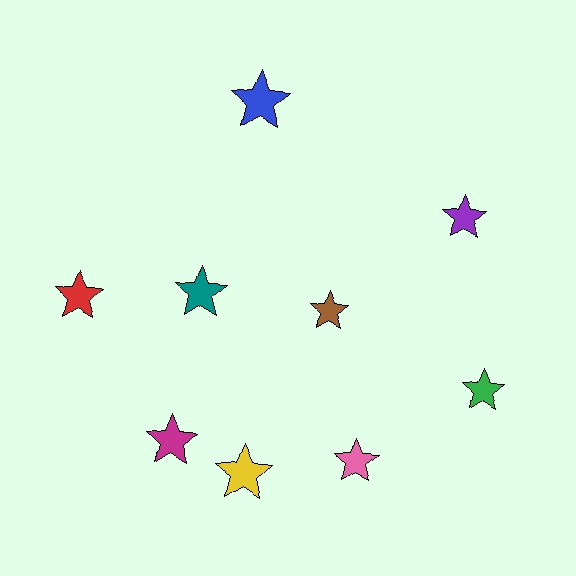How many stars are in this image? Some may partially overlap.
There are 9 stars.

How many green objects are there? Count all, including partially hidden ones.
There is 1 green object.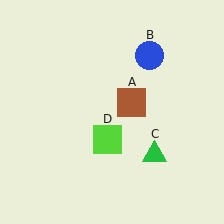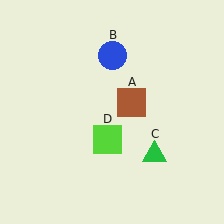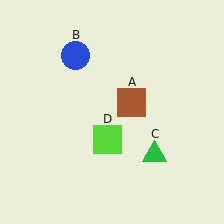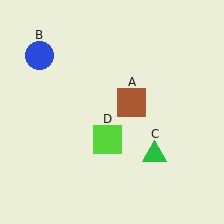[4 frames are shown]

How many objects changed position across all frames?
1 object changed position: blue circle (object B).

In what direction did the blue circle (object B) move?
The blue circle (object B) moved left.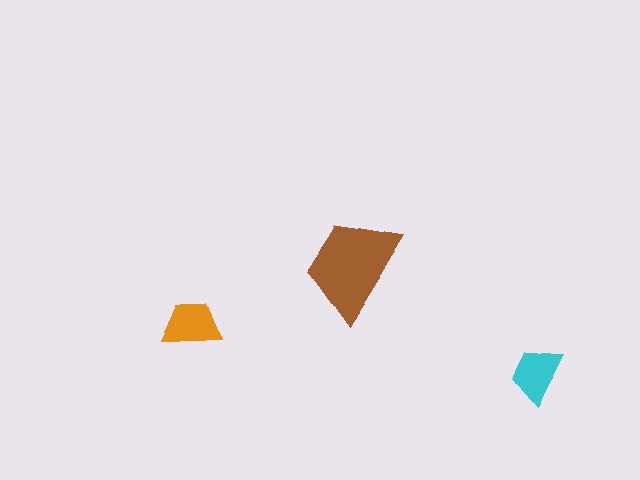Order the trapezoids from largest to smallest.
the brown one, the orange one, the cyan one.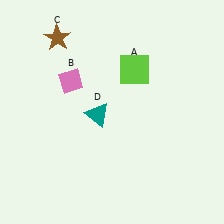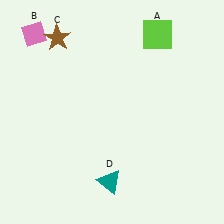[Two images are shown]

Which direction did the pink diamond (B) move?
The pink diamond (B) moved up.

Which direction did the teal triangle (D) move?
The teal triangle (D) moved down.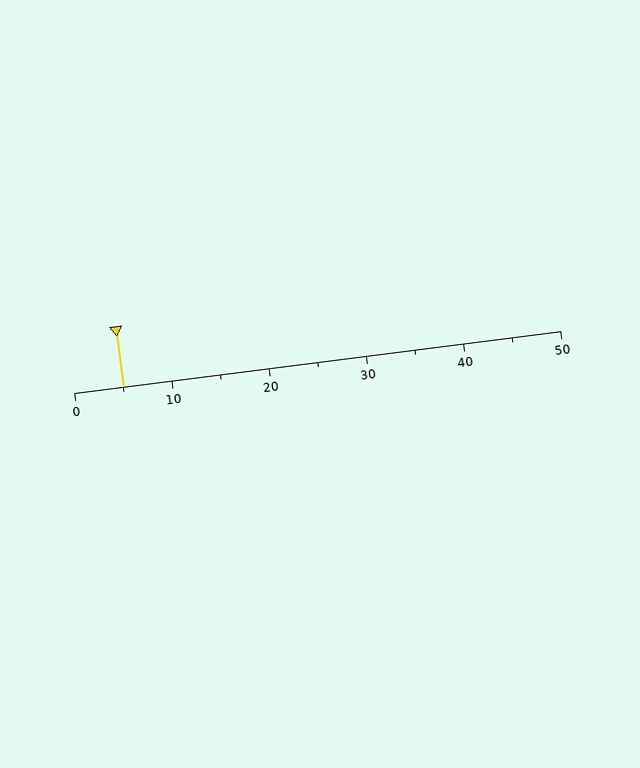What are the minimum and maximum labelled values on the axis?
The axis runs from 0 to 50.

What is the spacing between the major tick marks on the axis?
The major ticks are spaced 10 apart.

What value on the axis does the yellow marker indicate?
The marker indicates approximately 5.